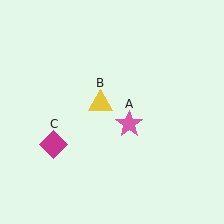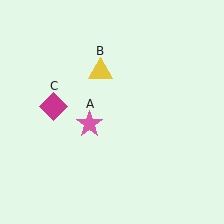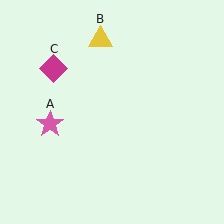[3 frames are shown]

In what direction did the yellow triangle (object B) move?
The yellow triangle (object B) moved up.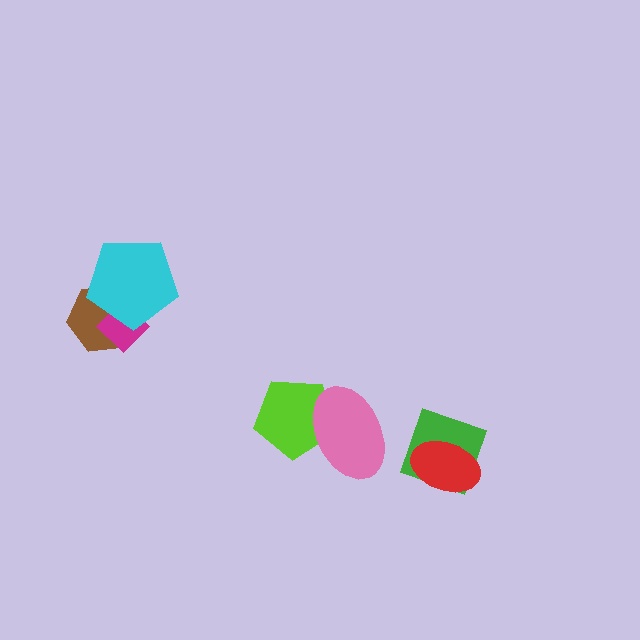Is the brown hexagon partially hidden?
Yes, it is partially covered by another shape.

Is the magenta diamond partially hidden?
Yes, it is partially covered by another shape.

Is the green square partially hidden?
Yes, it is partially covered by another shape.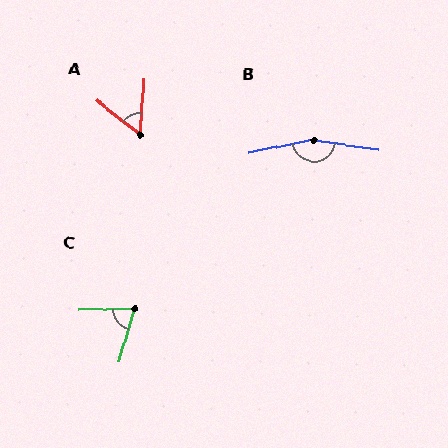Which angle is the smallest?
A, at approximately 56 degrees.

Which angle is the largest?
B, at approximately 160 degrees.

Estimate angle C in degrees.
Approximately 72 degrees.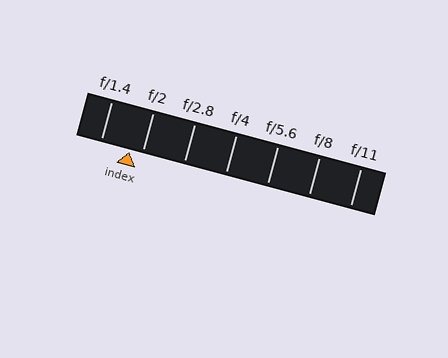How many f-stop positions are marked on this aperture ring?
There are 7 f-stop positions marked.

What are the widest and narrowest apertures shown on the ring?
The widest aperture shown is f/1.4 and the narrowest is f/11.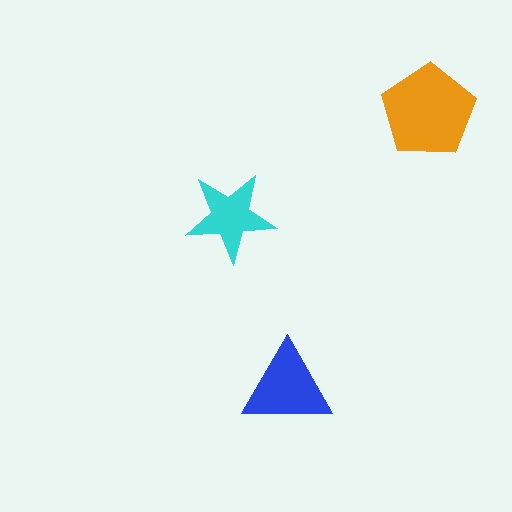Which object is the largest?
The orange pentagon.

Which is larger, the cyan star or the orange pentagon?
The orange pentagon.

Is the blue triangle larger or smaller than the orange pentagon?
Smaller.